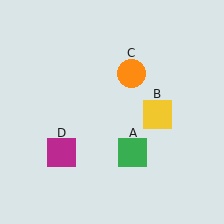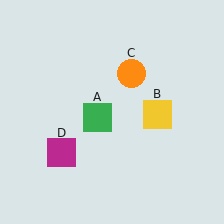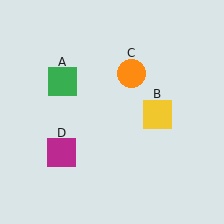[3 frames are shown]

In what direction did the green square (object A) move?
The green square (object A) moved up and to the left.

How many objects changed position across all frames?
1 object changed position: green square (object A).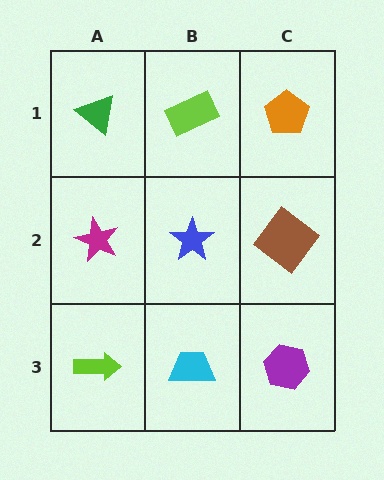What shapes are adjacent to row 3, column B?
A blue star (row 2, column B), a lime arrow (row 3, column A), a purple hexagon (row 3, column C).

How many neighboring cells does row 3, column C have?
2.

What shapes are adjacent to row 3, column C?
A brown diamond (row 2, column C), a cyan trapezoid (row 3, column B).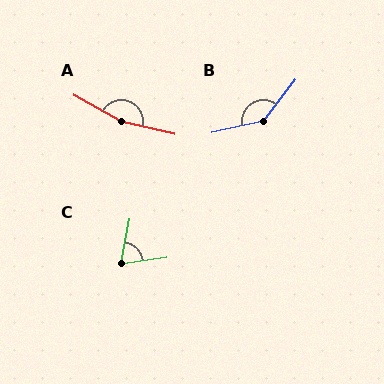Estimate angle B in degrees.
Approximately 140 degrees.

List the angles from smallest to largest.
C (71°), B (140°), A (164°).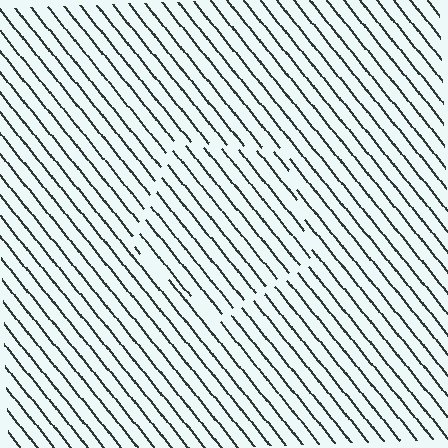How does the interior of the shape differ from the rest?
The interior of the shape contains the same grating, shifted by half a period — the contour is defined by the phase discontinuity where line-ends from the inner and outer gratings abut.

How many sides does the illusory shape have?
5 sides — the line-ends trace a pentagon.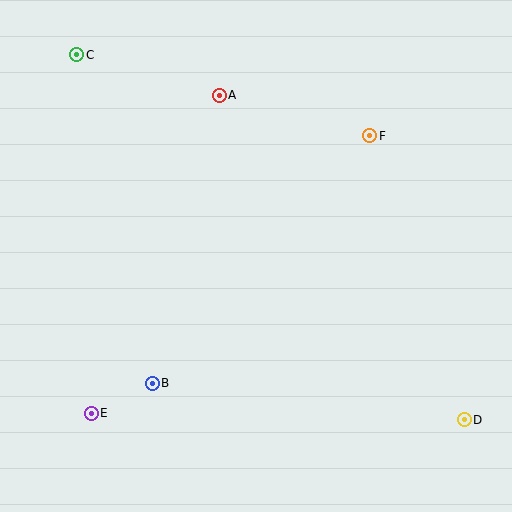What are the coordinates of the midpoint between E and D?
The midpoint between E and D is at (278, 416).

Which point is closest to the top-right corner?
Point F is closest to the top-right corner.